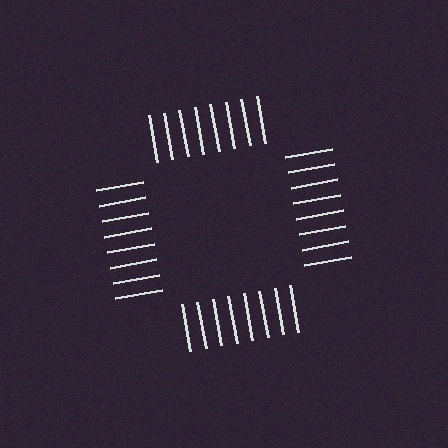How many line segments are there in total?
32 — 8 along each of the 4 edges.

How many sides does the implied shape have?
4 sides — the line-ends trace a square.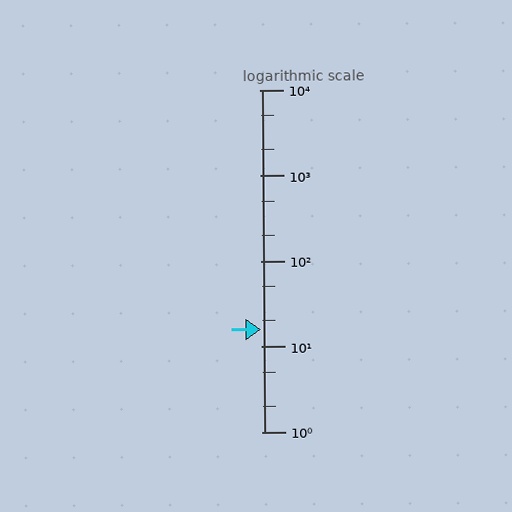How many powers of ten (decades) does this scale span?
The scale spans 4 decades, from 1 to 10000.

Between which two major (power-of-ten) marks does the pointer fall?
The pointer is between 10 and 100.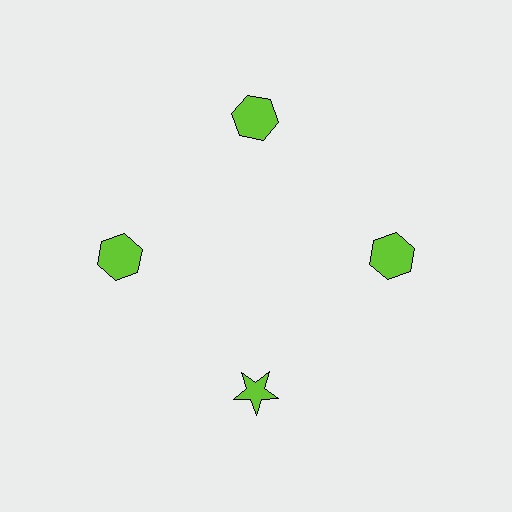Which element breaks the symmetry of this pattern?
The lime star at roughly the 6 o'clock position breaks the symmetry. All other shapes are lime hexagons.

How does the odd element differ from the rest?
It has a different shape: star instead of hexagon.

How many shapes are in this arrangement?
There are 4 shapes arranged in a ring pattern.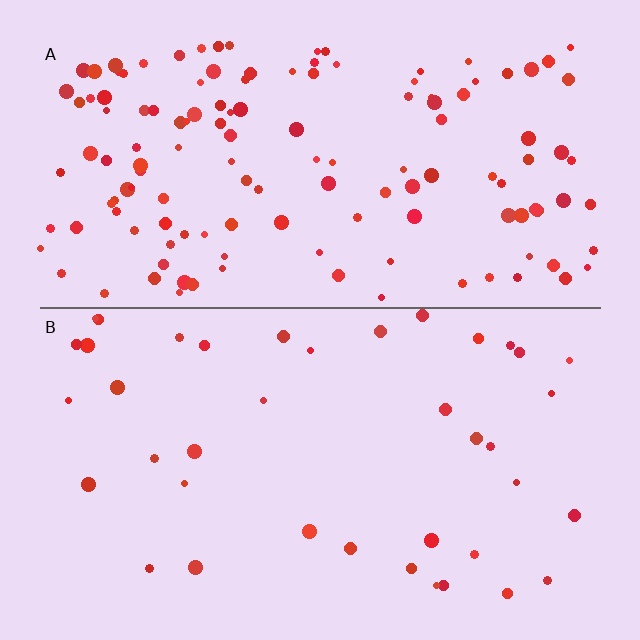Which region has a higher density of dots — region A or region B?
A (the top).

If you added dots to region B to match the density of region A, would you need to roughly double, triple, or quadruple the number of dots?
Approximately triple.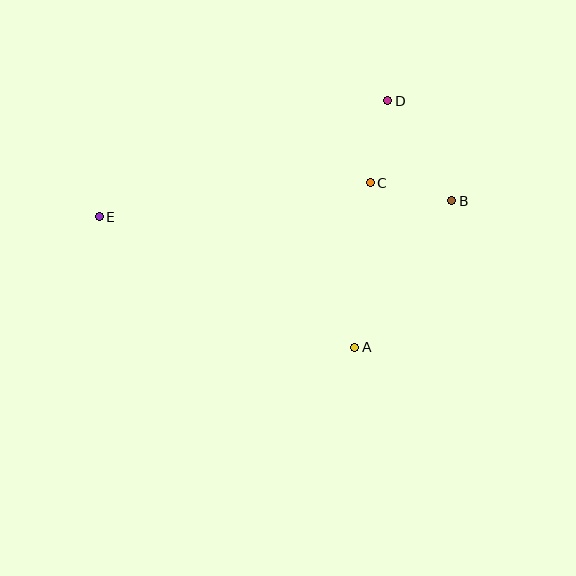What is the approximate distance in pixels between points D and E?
The distance between D and E is approximately 311 pixels.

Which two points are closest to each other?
Points B and C are closest to each other.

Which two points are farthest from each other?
Points B and E are farthest from each other.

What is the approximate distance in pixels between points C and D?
The distance between C and D is approximately 84 pixels.